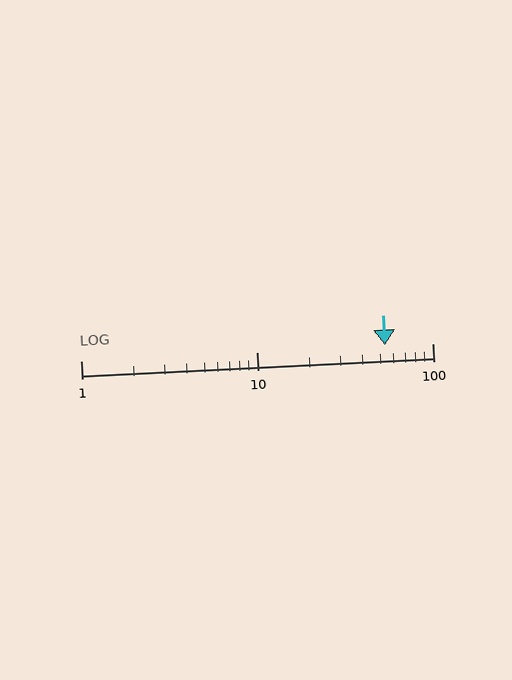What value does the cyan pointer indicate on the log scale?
The pointer indicates approximately 54.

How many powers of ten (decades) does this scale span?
The scale spans 2 decades, from 1 to 100.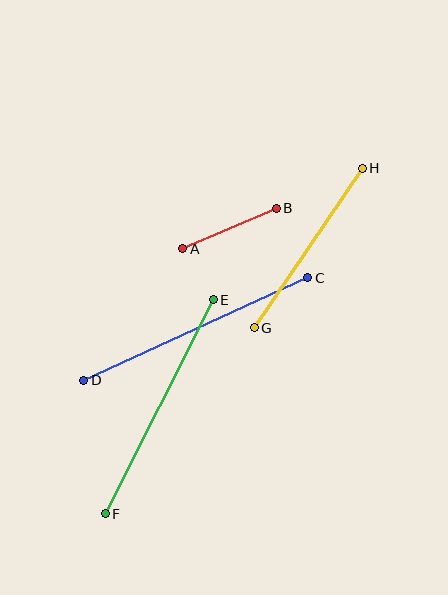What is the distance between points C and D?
The distance is approximately 246 pixels.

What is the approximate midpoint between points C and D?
The midpoint is at approximately (196, 329) pixels.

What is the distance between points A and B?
The distance is approximately 102 pixels.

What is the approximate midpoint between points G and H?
The midpoint is at approximately (308, 248) pixels.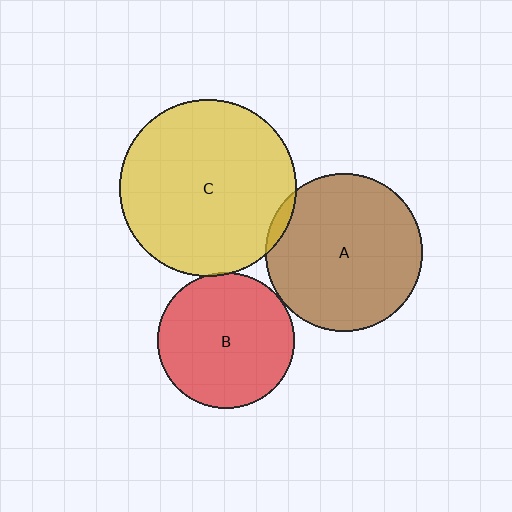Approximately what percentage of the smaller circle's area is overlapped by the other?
Approximately 5%.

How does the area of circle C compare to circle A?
Approximately 1.3 times.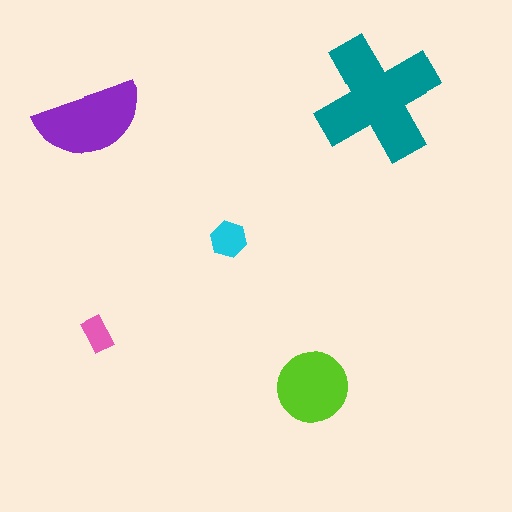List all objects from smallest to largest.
The pink rectangle, the cyan hexagon, the lime circle, the purple semicircle, the teal cross.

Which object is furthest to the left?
The purple semicircle is leftmost.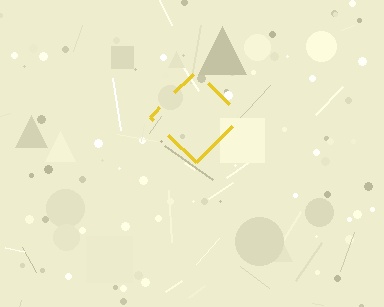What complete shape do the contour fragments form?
The contour fragments form a diamond.